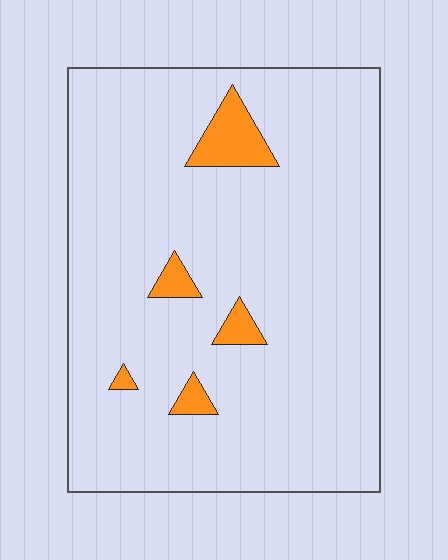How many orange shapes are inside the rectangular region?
5.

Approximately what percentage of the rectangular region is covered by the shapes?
Approximately 5%.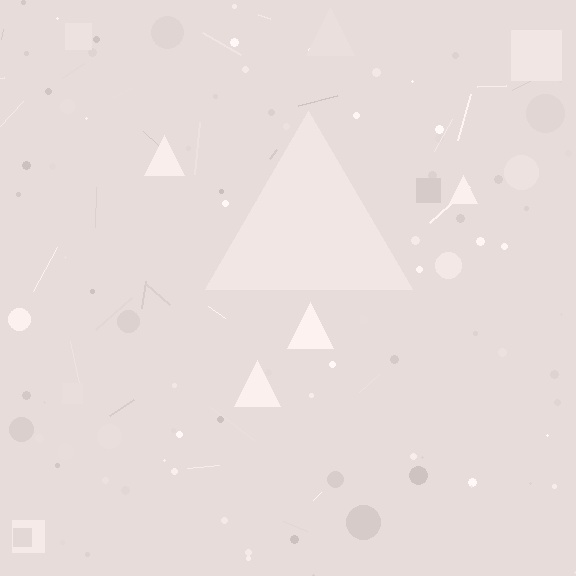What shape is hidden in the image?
A triangle is hidden in the image.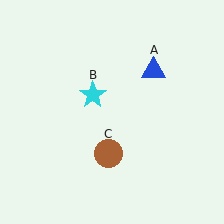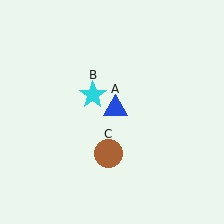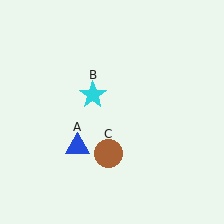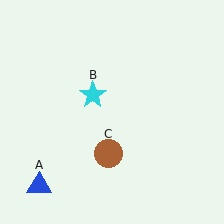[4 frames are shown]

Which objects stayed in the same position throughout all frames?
Cyan star (object B) and brown circle (object C) remained stationary.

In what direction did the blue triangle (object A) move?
The blue triangle (object A) moved down and to the left.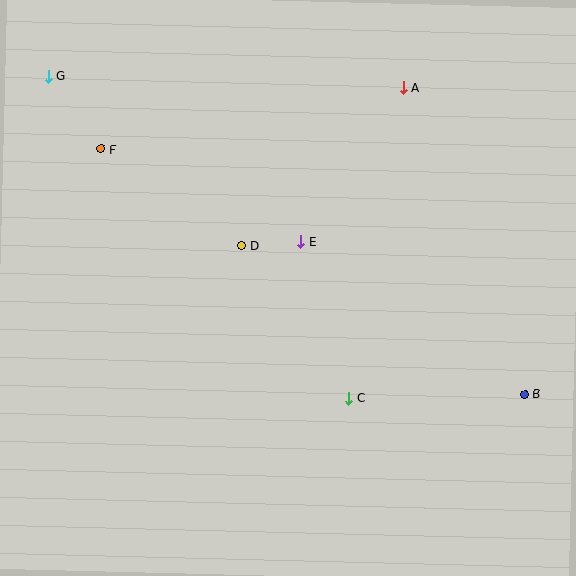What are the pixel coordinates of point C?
Point C is at (349, 398).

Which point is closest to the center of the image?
Point E at (301, 241) is closest to the center.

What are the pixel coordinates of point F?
Point F is at (101, 149).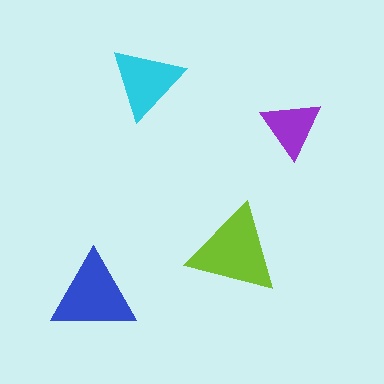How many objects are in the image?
There are 4 objects in the image.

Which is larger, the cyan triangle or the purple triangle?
The cyan one.